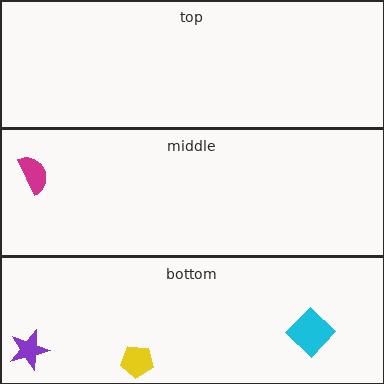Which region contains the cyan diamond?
The bottom region.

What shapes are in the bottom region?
The cyan diamond, the yellow pentagon, the purple star.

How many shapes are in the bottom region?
3.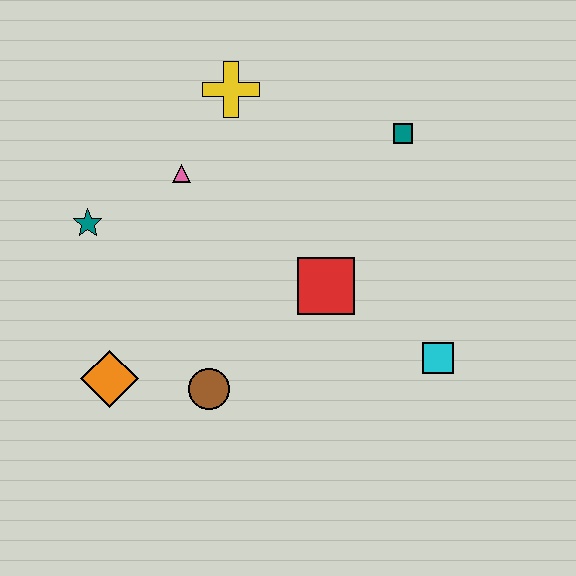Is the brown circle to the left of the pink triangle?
No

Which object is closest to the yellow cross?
The pink triangle is closest to the yellow cross.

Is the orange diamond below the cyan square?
Yes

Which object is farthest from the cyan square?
The teal star is farthest from the cyan square.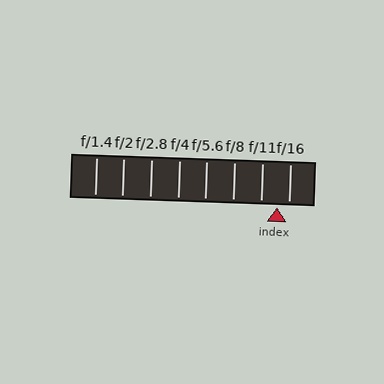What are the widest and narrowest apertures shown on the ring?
The widest aperture shown is f/1.4 and the narrowest is f/16.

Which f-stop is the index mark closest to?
The index mark is closest to f/16.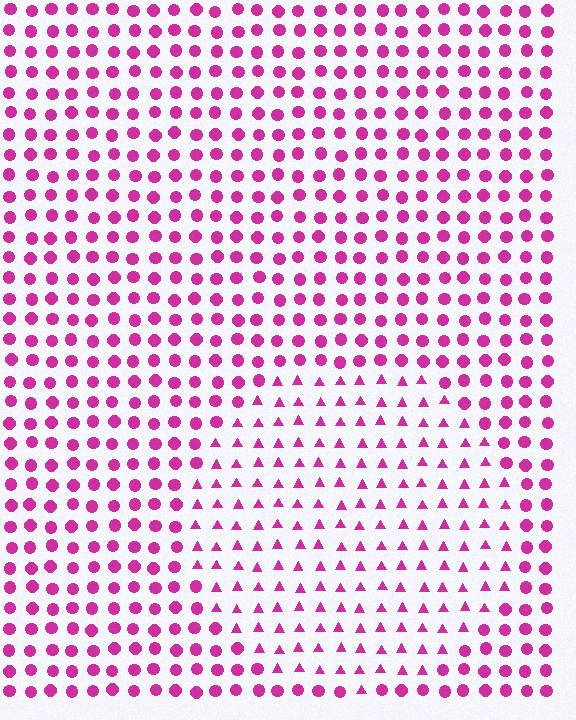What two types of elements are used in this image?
The image uses triangles inside the circle region and circles outside it.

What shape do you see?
I see a circle.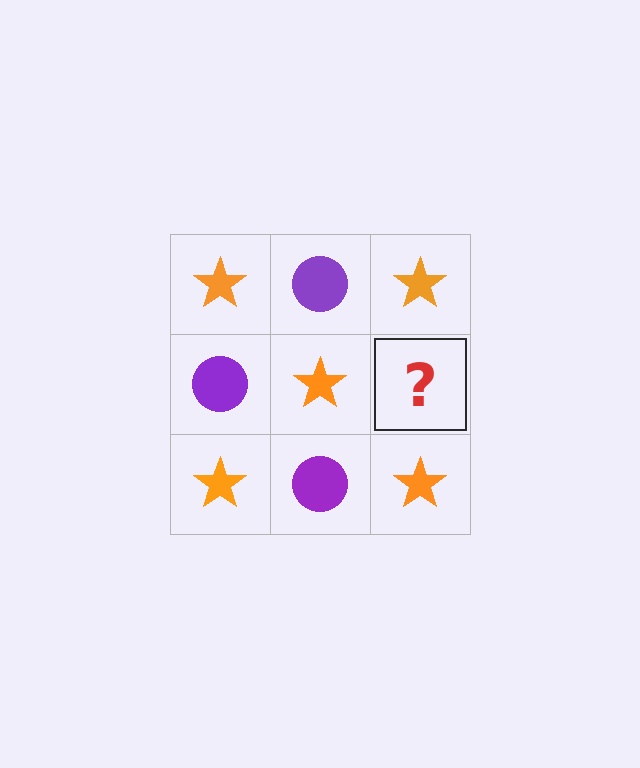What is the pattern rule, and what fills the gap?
The rule is that it alternates orange star and purple circle in a checkerboard pattern. The gap should be filled with a purple circle.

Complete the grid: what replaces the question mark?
The question mark should be replaced with a purple circle.